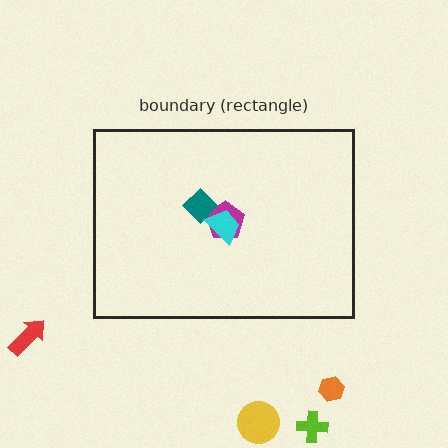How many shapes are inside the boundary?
3 inside, 4 outside.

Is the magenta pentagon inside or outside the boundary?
Inside.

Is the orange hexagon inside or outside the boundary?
Outside.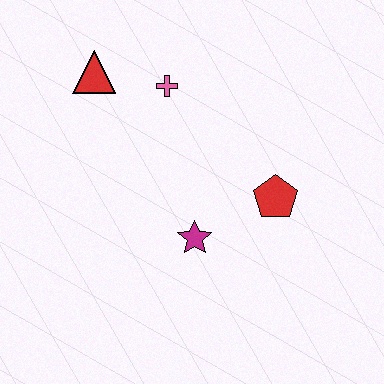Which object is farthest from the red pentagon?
The red triangle is farthest from the red pentagon.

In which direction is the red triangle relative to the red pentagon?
The red triangle is to the left of the red pentagon.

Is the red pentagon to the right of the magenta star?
Yes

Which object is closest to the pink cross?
The red triangle is closest to the pink cross.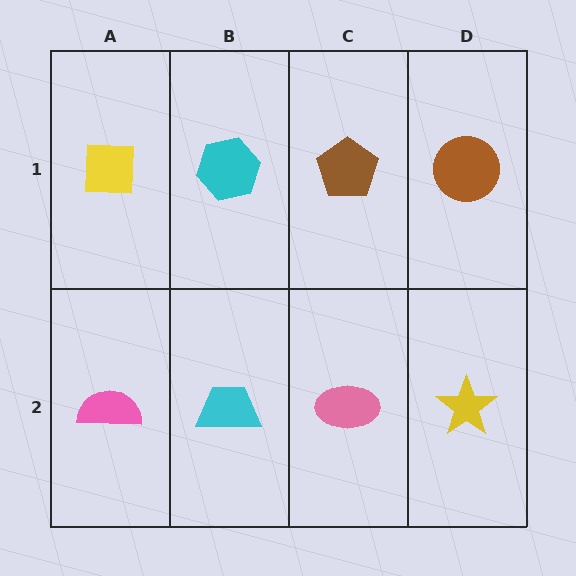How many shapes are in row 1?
4 shapes.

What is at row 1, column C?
A brown pentagon.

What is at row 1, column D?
A brown circle.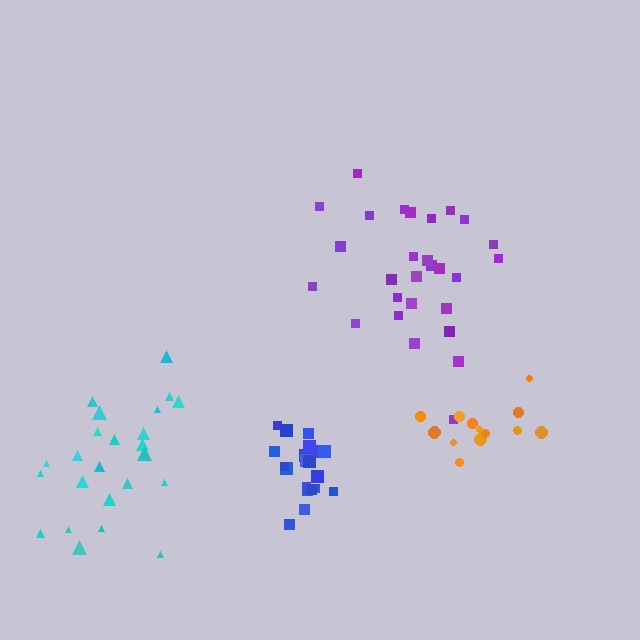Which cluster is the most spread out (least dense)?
Cyan.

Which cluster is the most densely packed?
Blue.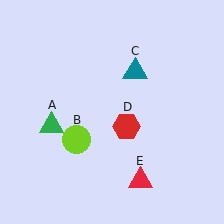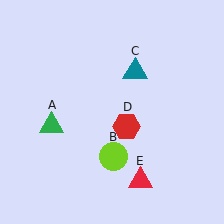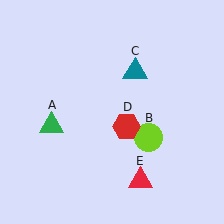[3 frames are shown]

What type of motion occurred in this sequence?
The lime circle (object B) rotated counterclockwise around the center of the scene.